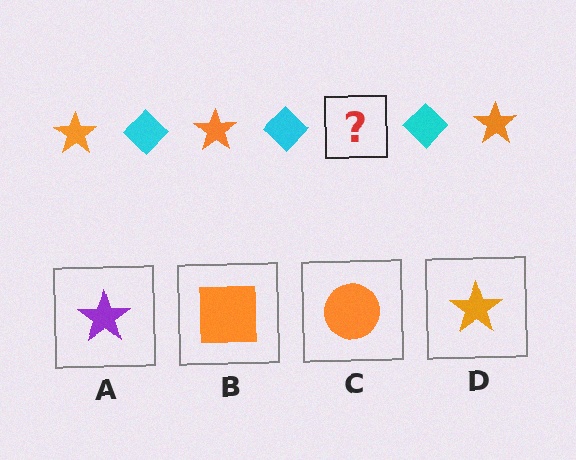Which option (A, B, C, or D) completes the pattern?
D.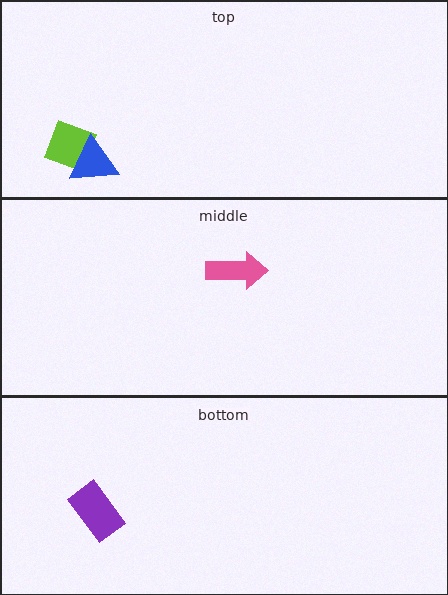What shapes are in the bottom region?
The purple rectangle.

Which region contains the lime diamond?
The top region.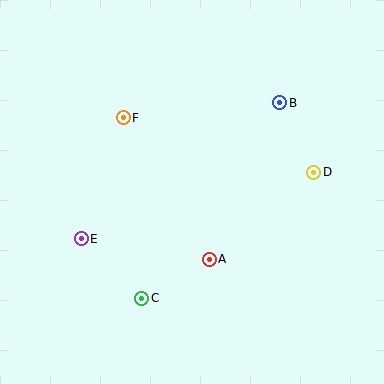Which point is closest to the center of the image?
Point A at (209, 259) is closest to the center.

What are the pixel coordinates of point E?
Point E is at (81, 239).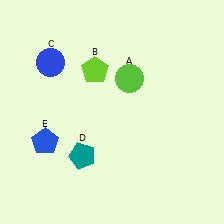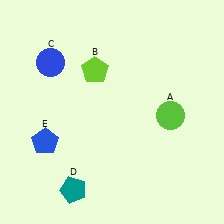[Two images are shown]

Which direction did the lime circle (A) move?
The lime circle (A) moved right.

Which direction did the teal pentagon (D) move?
The teal pentagon (D) moved down.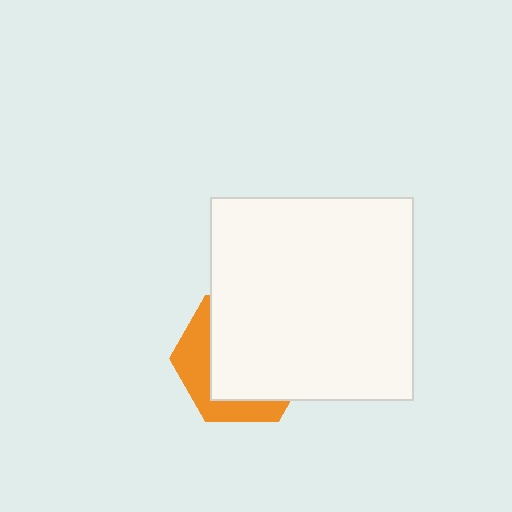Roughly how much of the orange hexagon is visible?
A small part of it is visible (roughly 31%).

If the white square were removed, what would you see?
You would see the complete orange hexagon.